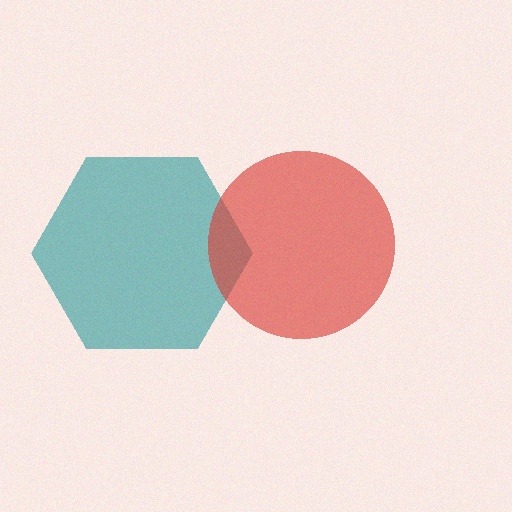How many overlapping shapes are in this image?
There are 2 overlapping shapes in the image.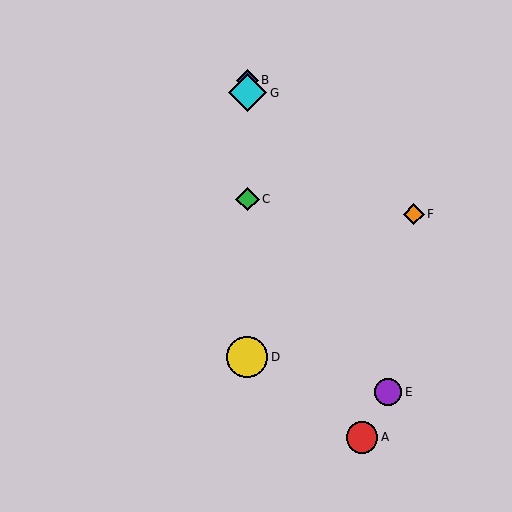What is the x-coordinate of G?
Object G is at x≈247.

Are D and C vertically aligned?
Yes, both are at x≈247.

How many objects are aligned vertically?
4 objects (B, C, D, G) are aligned vertically.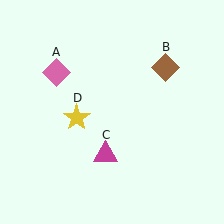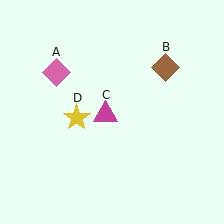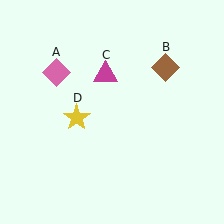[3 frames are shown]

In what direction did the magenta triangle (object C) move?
The magenta triangle (object C) moved up.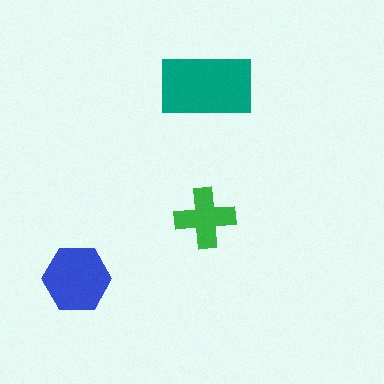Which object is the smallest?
The green cross.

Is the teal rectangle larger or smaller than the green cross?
Larger.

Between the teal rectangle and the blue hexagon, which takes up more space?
The teal rectangle.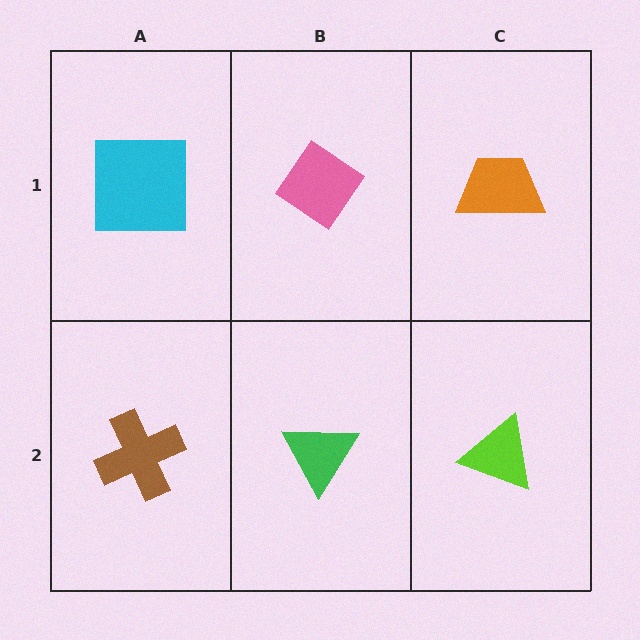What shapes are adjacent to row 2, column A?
A cyan square (row 1, column A), a green triangle (row 2, column B).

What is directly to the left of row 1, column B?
A cyan square.